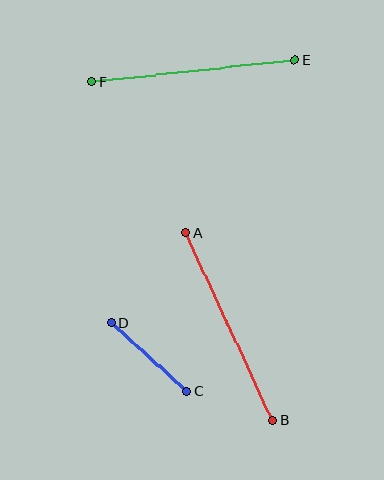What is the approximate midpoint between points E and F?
The midpoint is at approximately (193, 71) pixels.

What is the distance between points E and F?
The distance is approximately 205 pixels.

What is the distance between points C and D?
The distance is approximately 102 pixels.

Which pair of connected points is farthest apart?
Points A and B are farthest apart.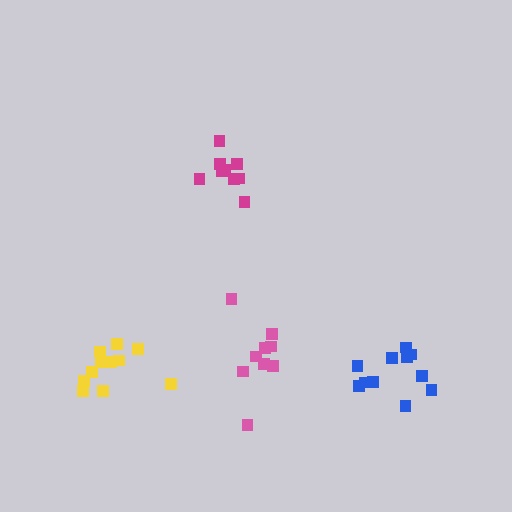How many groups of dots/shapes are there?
There are 4 groups.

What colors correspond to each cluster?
The clusters are colored: blue, magenta, yellow, pink.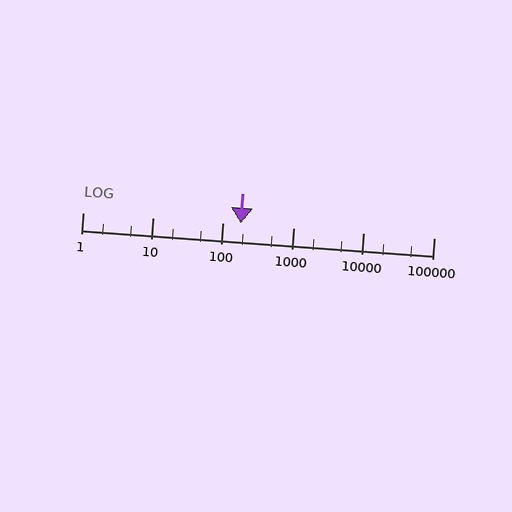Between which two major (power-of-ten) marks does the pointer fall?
The pointer is between 100 and 1000.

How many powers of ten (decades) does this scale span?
The scale spans 5 decades, from 1 to 100000.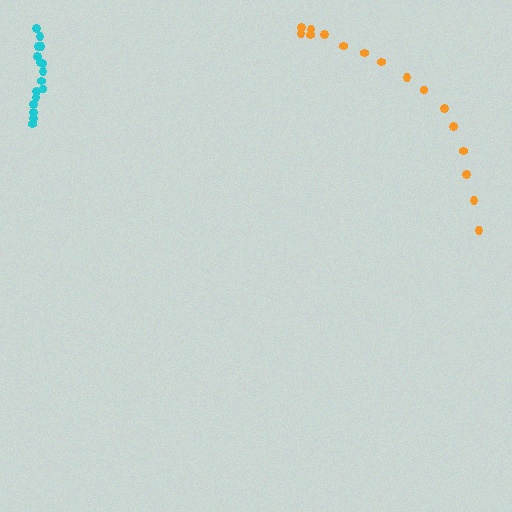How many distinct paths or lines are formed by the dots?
There are 2 distinct paths.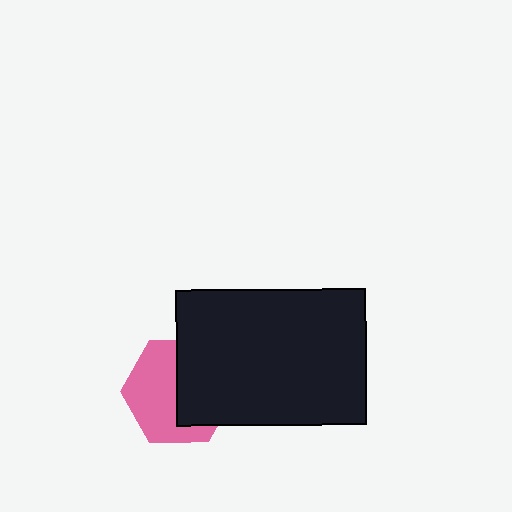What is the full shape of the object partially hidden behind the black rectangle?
The partially hidden object is a pink hexagon.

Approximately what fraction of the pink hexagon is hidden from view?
Roughly 46% of the pink hexagon is hidden behind the black rectangle.